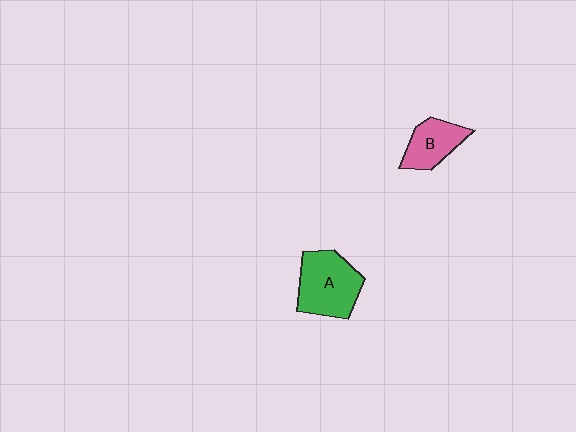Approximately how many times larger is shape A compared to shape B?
Approximately 1.5 times.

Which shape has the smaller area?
Shape B (pink).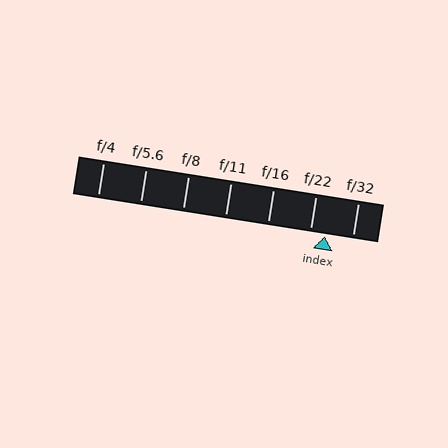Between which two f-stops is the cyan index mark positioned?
The index mark is between f/22 and f/32.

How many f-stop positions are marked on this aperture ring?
There are 7 f-stop positions marked.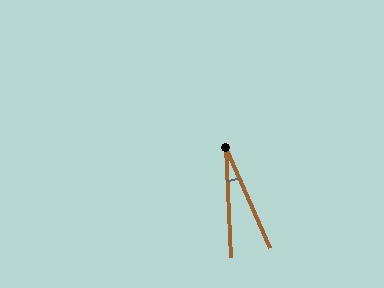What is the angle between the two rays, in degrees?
Approximately 21 degrees.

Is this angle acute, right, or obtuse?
It is acute.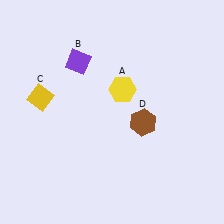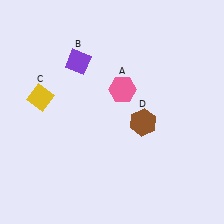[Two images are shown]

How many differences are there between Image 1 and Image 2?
There is 1 difference between the two images.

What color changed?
The hexagon (A) changed from yellow in Image 1 to pink in Image 2.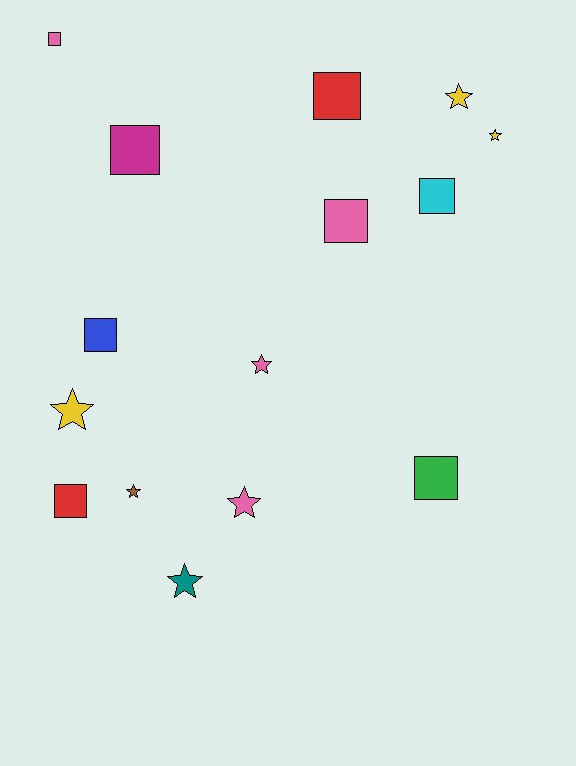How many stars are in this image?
There are 7 stars.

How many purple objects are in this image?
There are no purple objects.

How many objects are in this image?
There are 15 objects.